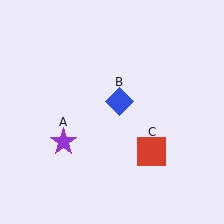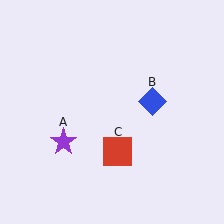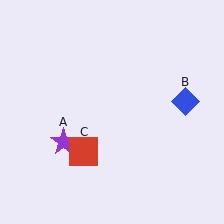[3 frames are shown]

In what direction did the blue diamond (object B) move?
The blue diamond (object B) moved right.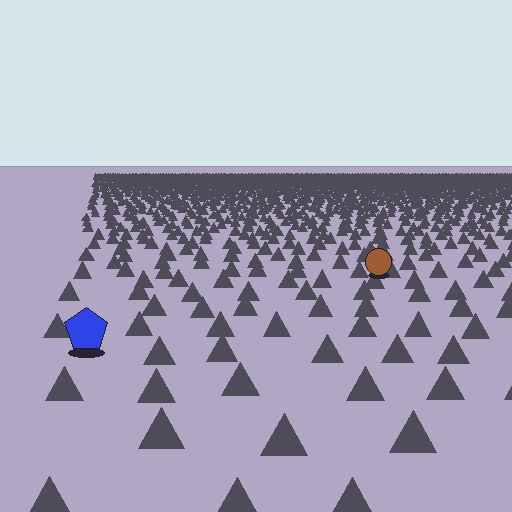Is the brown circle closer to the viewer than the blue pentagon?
No. The blue pentagon is closer — you can tell from the texture gradient: the ground texture is coarser near it.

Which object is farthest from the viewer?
The brown circle is farthest from the viewer. It appears smaller and the ground texture around it is denser.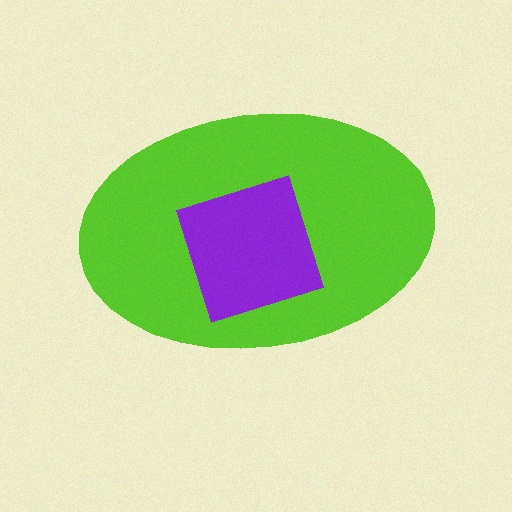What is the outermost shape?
The lime ellipse.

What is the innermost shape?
The purple diamond.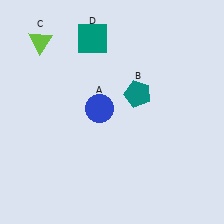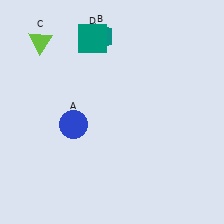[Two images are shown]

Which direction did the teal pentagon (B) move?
The teal pentagon (B) moved up.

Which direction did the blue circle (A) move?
The blue circle (A) moved left.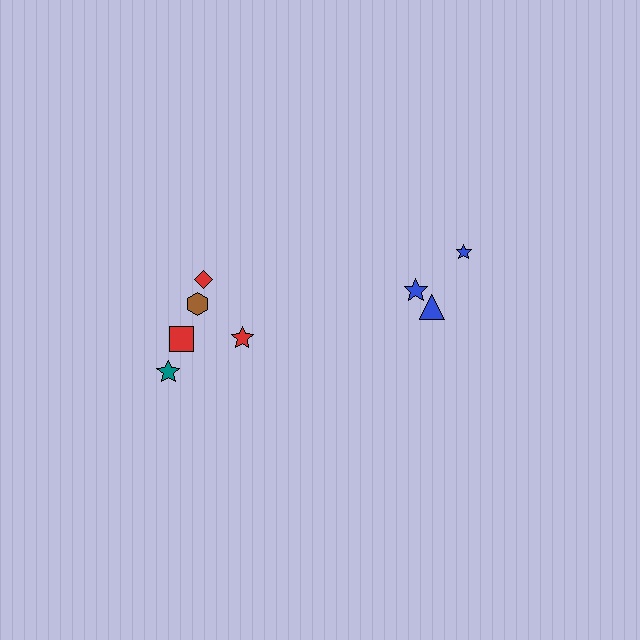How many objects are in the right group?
There are 3 objects.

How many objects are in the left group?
There are 5 objects.